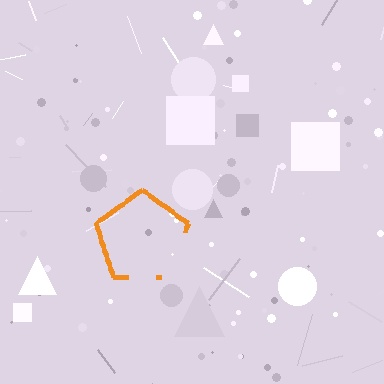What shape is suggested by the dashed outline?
The dashed outline suggests a pentagon.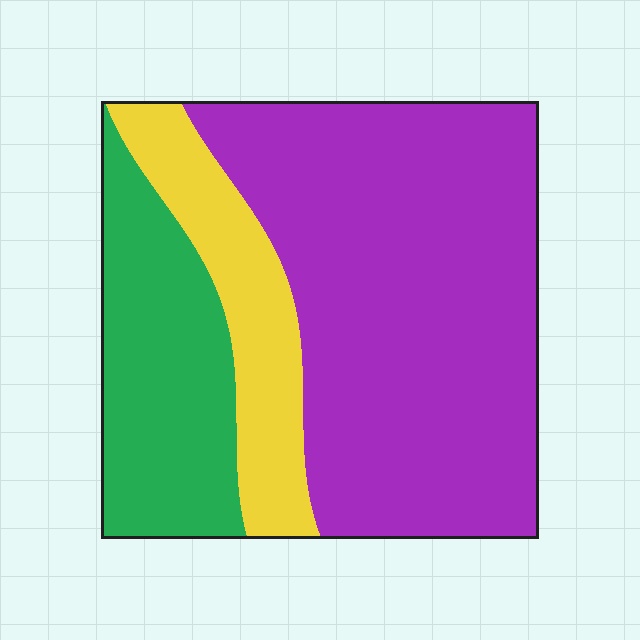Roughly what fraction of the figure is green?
Green takes up between a sixth and a third of the figure.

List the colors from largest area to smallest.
From largest to smallest: purple, green, yellow.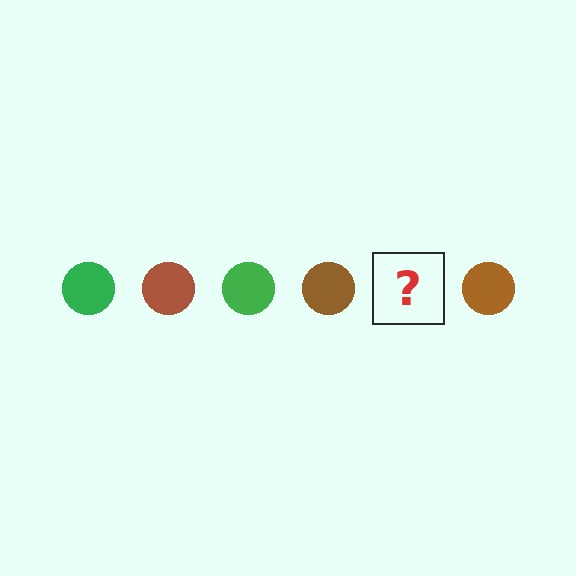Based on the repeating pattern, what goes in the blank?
The blank should be a green circle.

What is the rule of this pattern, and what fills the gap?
The rule is that the pattern cycles through green, brown circles. The gap should be filled with a green circle.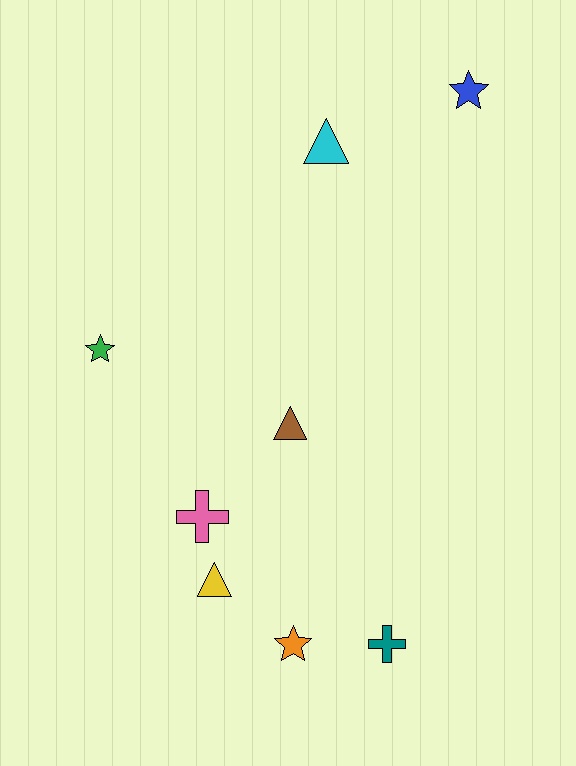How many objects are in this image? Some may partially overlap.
There are 8 objects.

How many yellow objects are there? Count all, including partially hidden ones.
There is 1 yellow object.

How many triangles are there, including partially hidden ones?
There are 3 triangles.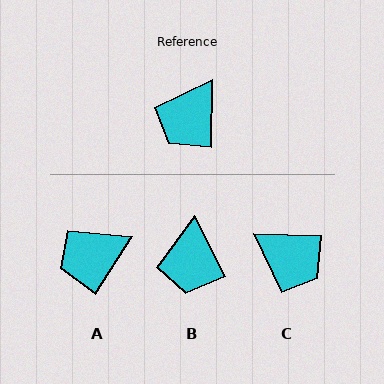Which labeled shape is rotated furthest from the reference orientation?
C, about 90 degrees away.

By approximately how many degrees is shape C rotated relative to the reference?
Approximately 90 degrees counter-clockwise.